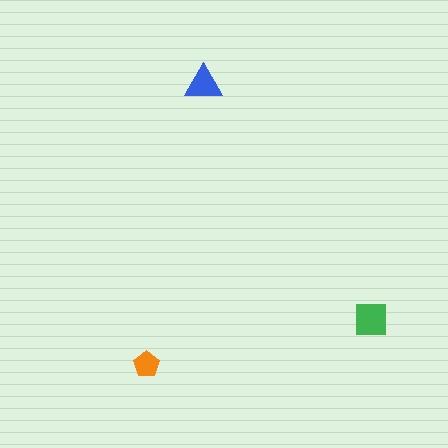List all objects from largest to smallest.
The green square, the blue triangle, the orange pentagon.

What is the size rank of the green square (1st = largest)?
1st.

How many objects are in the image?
There are 3 objects in the image.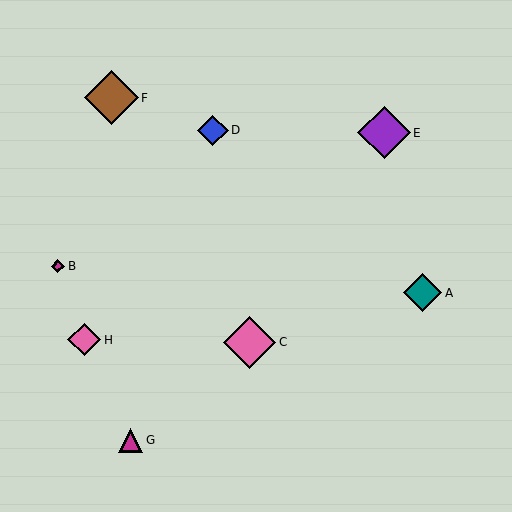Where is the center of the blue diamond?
The center of the blue diamond is at (213, 130).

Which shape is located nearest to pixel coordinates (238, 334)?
The pink diamond (labeled C) at (250, 342) is nearest to that location.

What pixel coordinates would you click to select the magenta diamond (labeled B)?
Click at (58, 266) to select the magenta diamond B.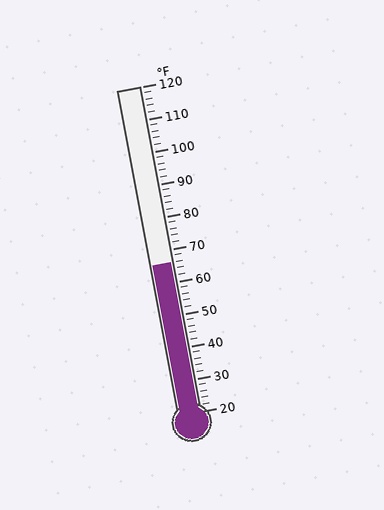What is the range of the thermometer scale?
The thermometer scale ranges from 20°F to 120°F.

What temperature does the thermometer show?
The thermometer shows approximately 66°F.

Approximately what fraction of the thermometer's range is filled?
The thermometer is filled to approximately 45% of its range.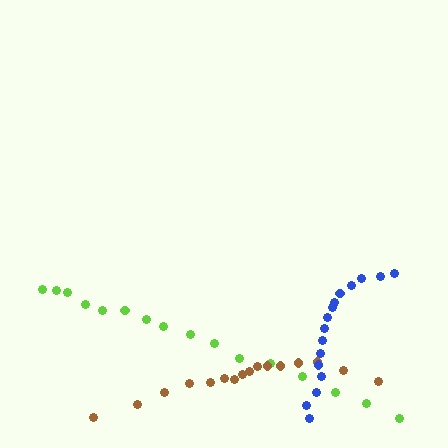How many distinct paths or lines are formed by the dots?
There are 3 distinct paths.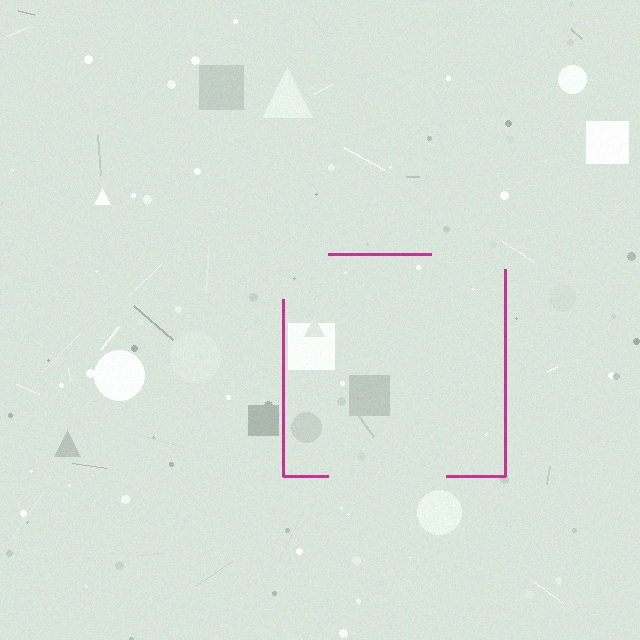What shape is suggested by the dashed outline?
The dashed outline suggests a square.